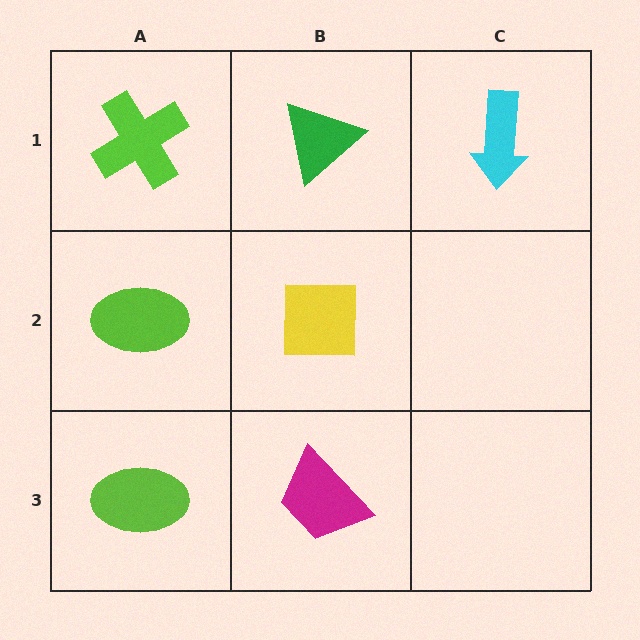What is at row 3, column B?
A magenta trapezoid.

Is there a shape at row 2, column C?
No, that cell is empty.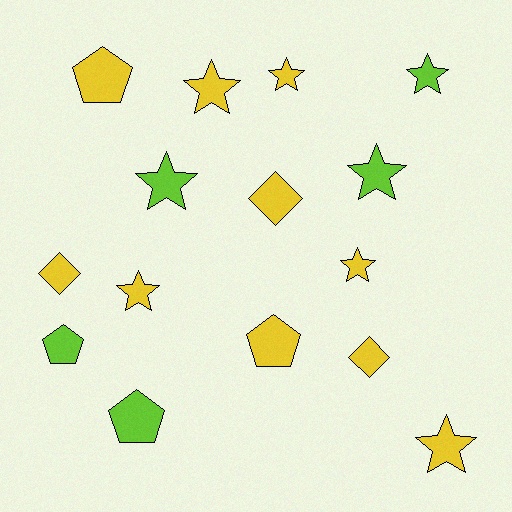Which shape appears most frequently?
Star, with 8 objects.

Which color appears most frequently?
Yellow, with 10 objects.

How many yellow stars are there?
There are 5 yellow stars.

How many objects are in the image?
There are 15 objects.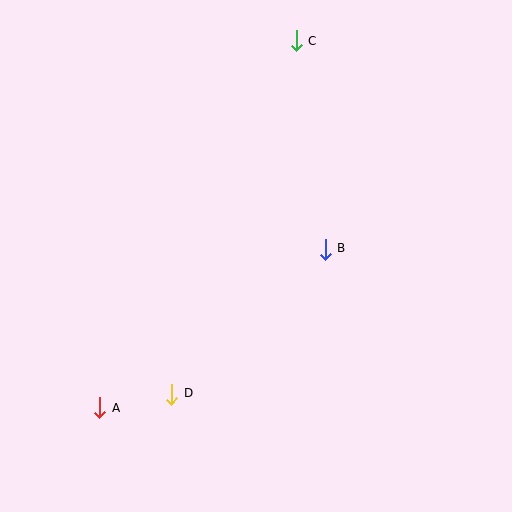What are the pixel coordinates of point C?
Point C is at (296, 41).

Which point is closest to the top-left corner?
Point C is closest to the top-left corner.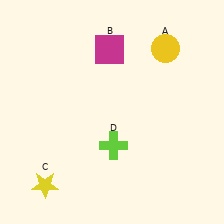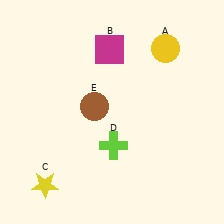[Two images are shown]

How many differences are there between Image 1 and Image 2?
There is 1 difference between the two images.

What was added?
A brown circle (E) was added in Image 2.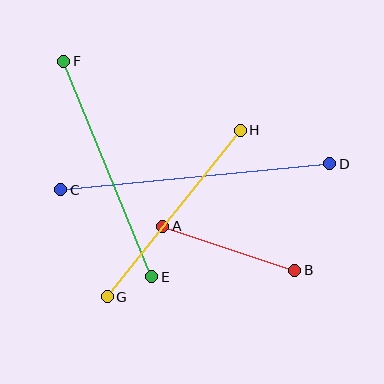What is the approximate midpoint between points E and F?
The midpoint is at approximately (108, 169) pixels.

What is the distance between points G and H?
The distance is approximately 213 pixels.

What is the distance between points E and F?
The distance is approximately 233 pixels.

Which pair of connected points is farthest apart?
Points C and D are farthest apart.